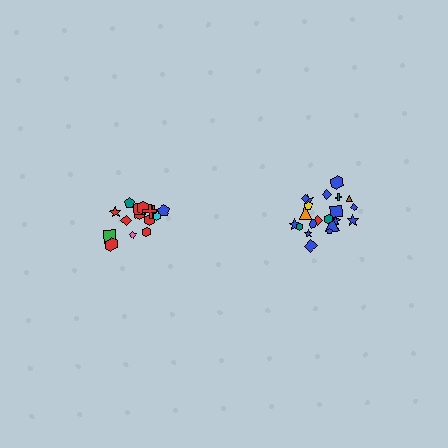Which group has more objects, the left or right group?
The right group.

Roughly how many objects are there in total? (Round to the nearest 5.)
Roughly 35 objects in total.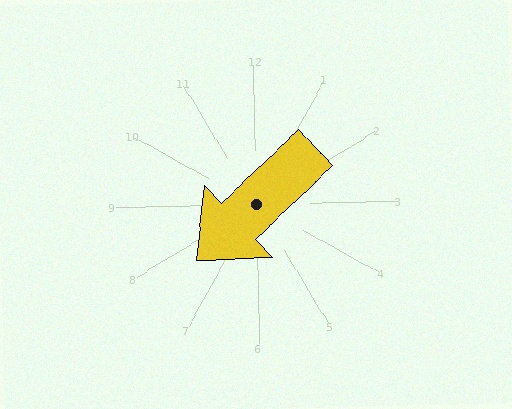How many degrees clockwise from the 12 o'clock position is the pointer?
Approximately 228 degrees.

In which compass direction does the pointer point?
Southwest.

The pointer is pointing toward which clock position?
Roughly 8 o'clock.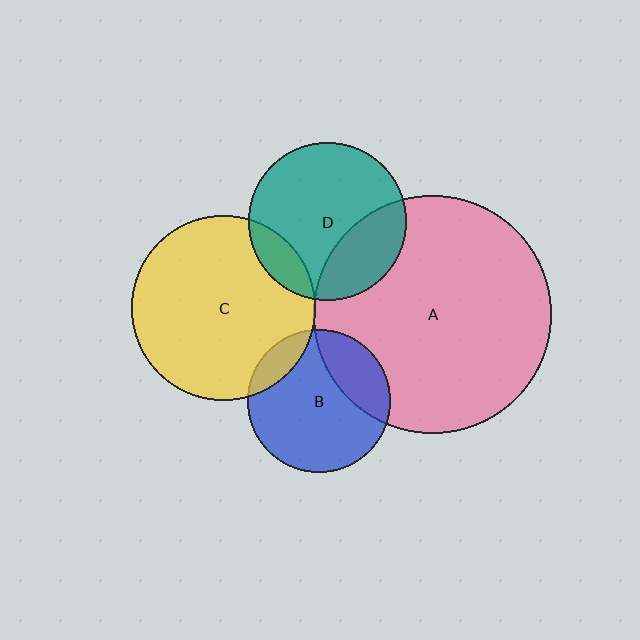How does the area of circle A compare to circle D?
Approximately 2.3 times.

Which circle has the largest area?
Circle A (pink).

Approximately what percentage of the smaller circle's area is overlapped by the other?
Approximately 10%.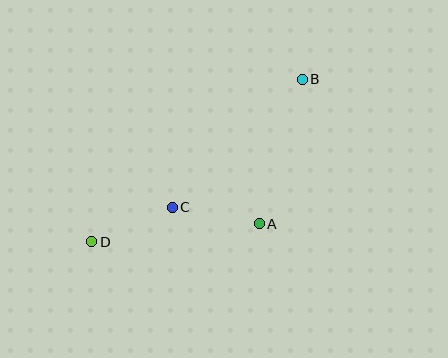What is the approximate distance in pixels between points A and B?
The distance between A and B is approximately 151 pixels.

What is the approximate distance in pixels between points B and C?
The distance between B and C is approximately 182 pixels.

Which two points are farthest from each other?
Points B and D are farthest from each other.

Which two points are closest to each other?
Points C and D are closest to each other.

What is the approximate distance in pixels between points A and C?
The distance between A and C is approximately 89 pixels.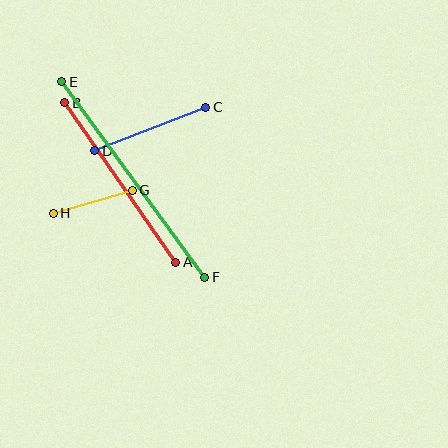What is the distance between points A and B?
The distance is approximately 194 pixels.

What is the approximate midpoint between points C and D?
The midpoint is at approximately (150, 129) pixels.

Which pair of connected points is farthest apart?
Points E and F are farthest apart.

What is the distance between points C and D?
The distance is approximately 119 pixels.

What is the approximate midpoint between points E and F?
The midpoint is at approximately (133, 180) pixels.